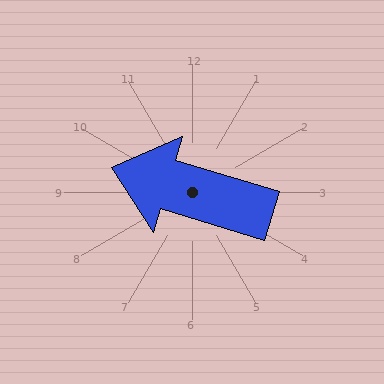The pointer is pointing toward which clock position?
Roughly 10 o'clock.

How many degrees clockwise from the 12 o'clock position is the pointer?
Approximately 287 degrees.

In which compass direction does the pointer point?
West.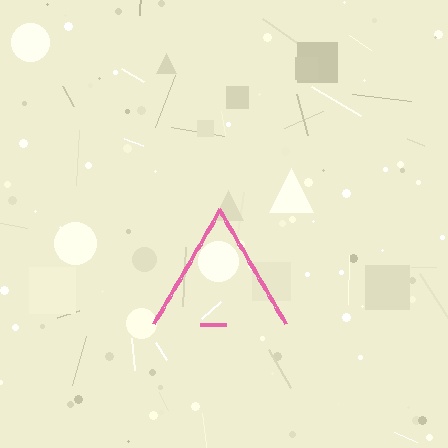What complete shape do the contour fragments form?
The contour fragments form a triangle.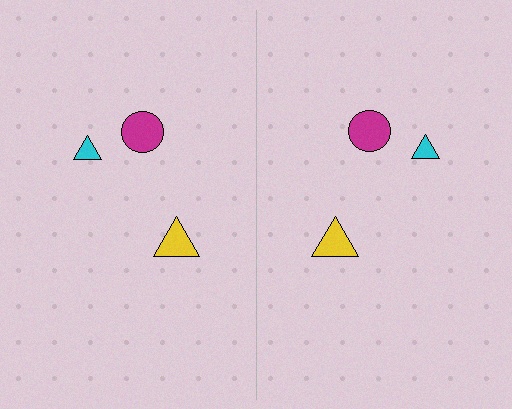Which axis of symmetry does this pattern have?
The pattern has a vertical axis of symmetry running through the center of the image.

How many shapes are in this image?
There are 6 shapes in this image.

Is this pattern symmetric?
Yes, this pattern has bilateral (reflection) symmetry.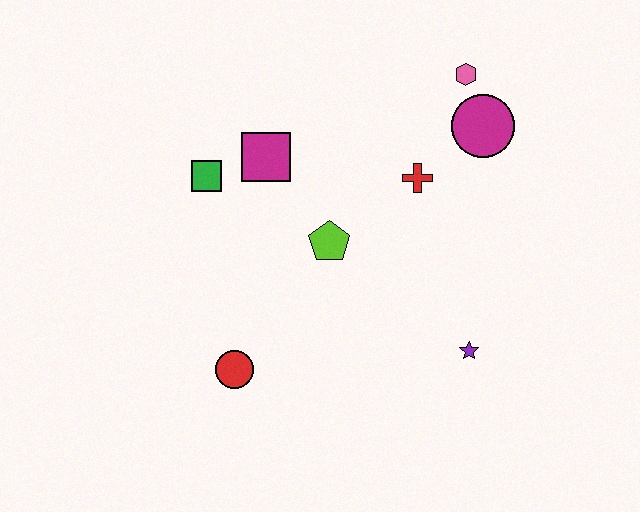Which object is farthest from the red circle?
The pink hexagon is farthest from the red circle.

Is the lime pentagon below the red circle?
No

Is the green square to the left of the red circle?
Yes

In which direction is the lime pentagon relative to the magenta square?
The lime pentagon is below the magenta square.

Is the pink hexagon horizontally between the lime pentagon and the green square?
No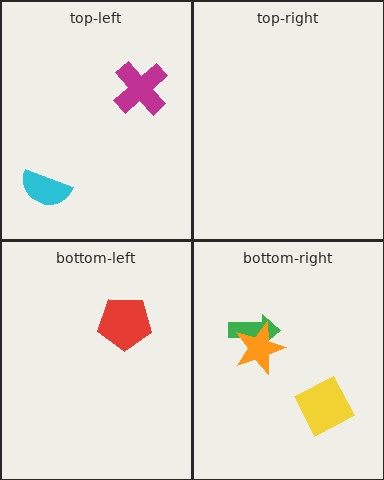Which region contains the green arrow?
The bottom-right region.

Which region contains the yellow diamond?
The bottom-right region.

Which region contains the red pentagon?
The bottom-left region.